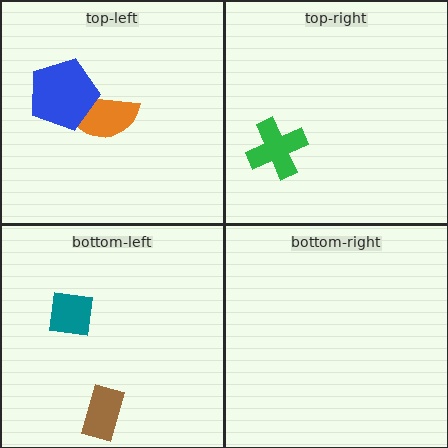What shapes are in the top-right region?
The green cross.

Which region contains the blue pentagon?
The top-left region.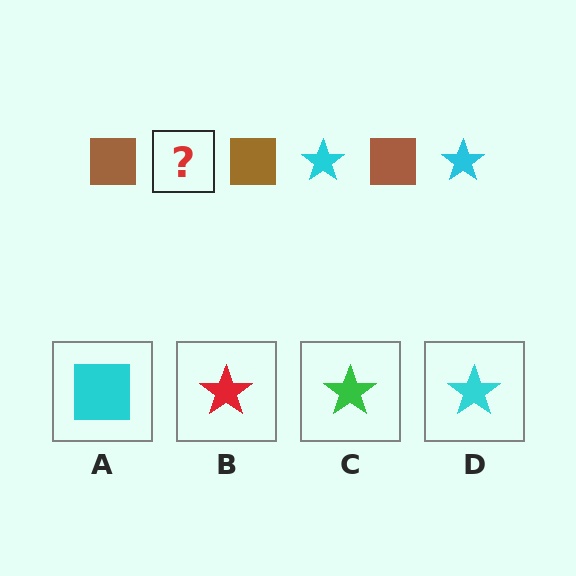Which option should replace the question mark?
Option D.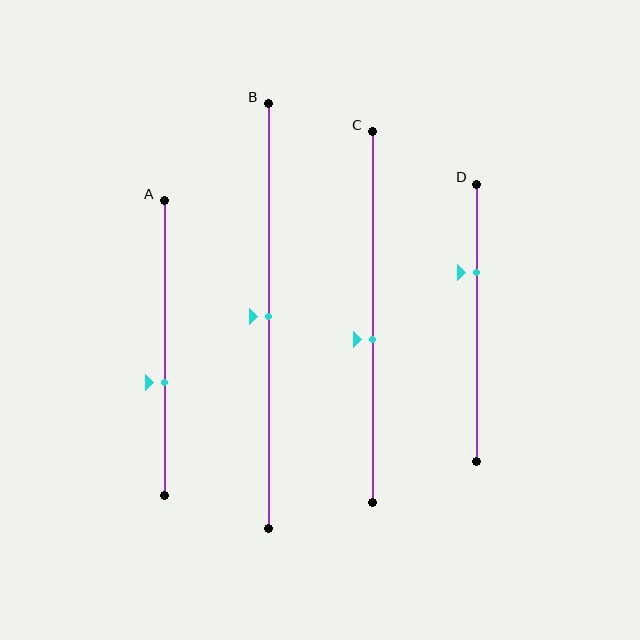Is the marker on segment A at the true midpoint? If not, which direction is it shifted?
No, the marker on segment A is shifted downward by about 12% of the segment length.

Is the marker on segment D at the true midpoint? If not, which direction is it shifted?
No, the marker on segment D is shifted upward by about 18% of the segment length.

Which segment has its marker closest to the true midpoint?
Segment B has its marker closest to the true midpoint.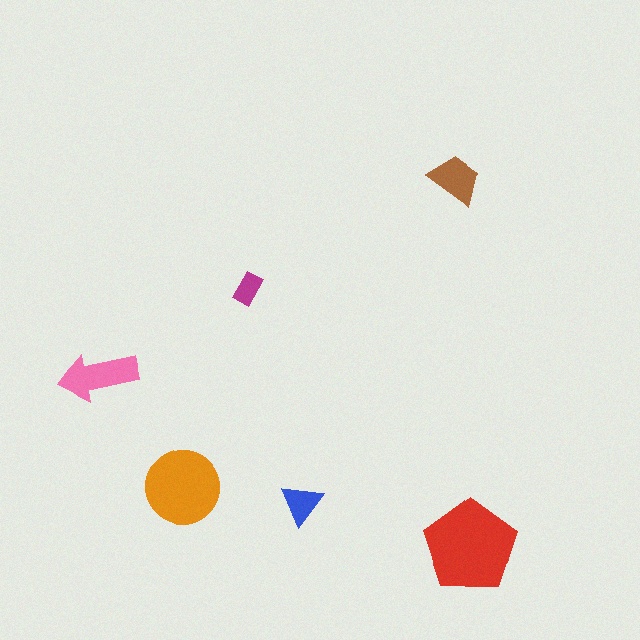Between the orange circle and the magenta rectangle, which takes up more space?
The orange circle.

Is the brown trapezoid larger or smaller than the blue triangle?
Larger.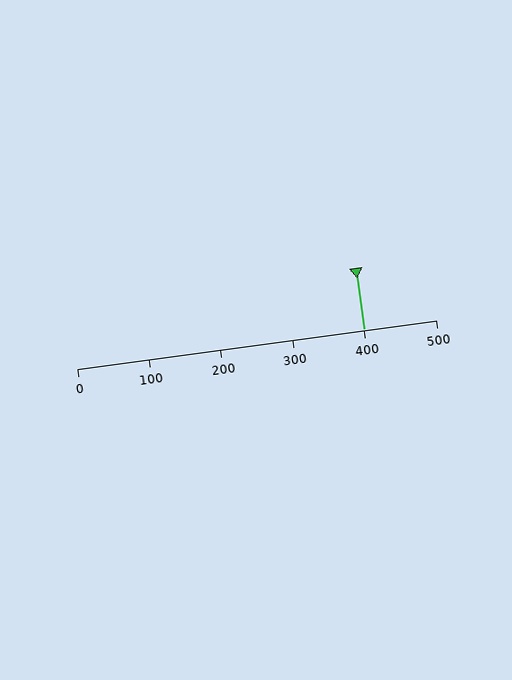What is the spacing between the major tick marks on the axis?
The major ticks are spaced 100 apart.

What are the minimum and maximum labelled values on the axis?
The axis runs from 0 to 500.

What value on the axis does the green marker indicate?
The marker indicates approximately 400.